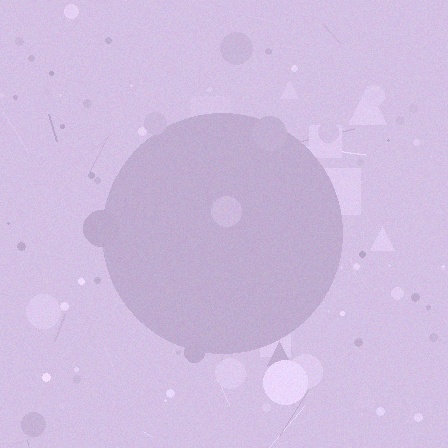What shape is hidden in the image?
A circle is hidden in the image.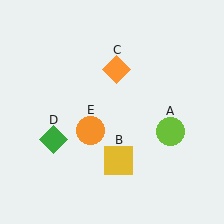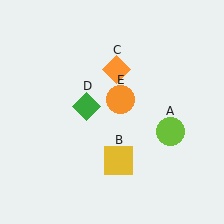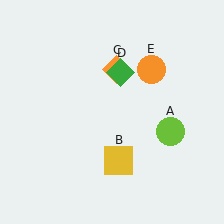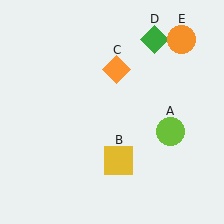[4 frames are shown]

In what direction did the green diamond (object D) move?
The green diamond (object D) moved up and to the right.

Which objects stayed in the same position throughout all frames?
Lime circle (object A) and yellow square (object B) and orange diamond (object C) remained stationary.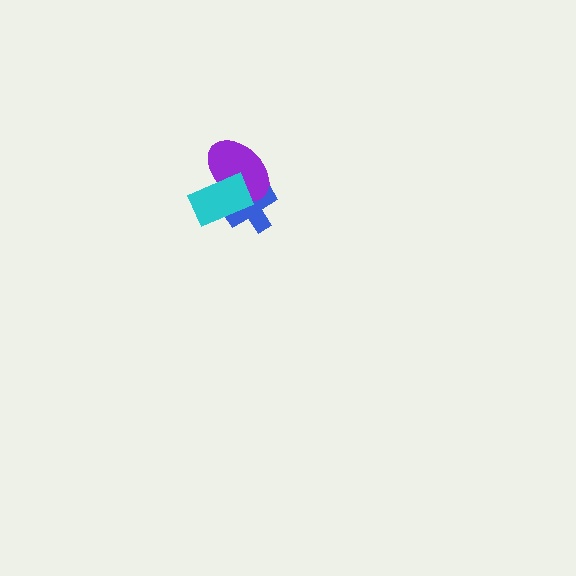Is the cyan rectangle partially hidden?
No, no other shape covers it.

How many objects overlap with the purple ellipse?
2 objects overlap with the purple ellipse.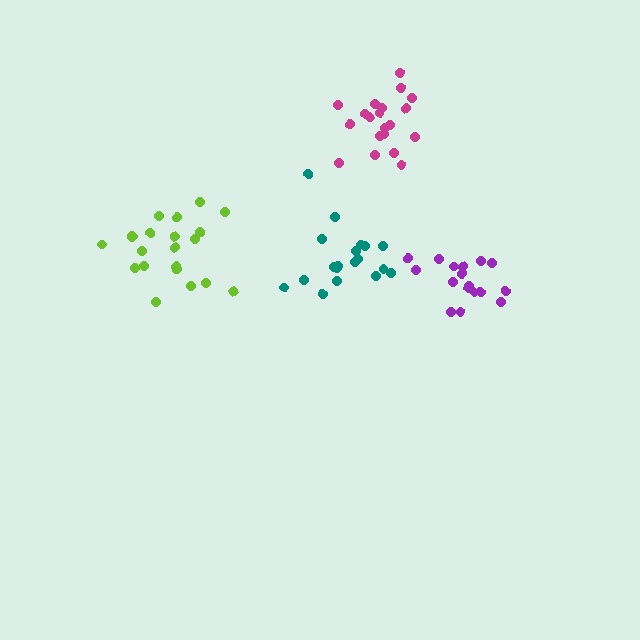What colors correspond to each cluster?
The clusters are colored: lime, magenta, purple, teal.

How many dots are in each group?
Group 1: 21 dots, Group 2: 20 dots, Group 3: 17 dots, Group 4: 19 dots (77 total).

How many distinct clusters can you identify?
There are 4 distinct clusters.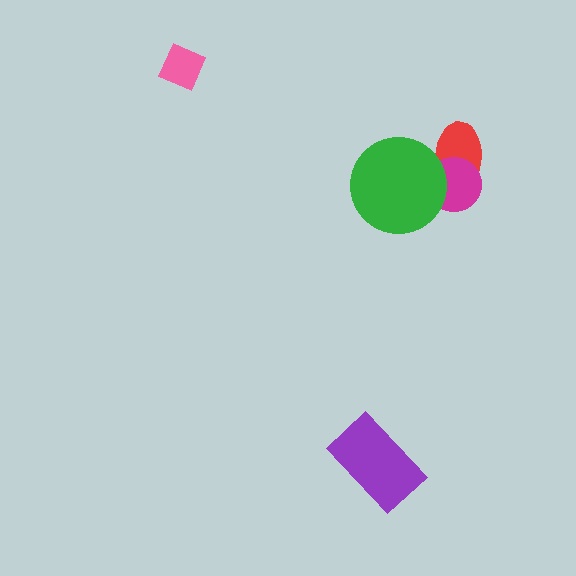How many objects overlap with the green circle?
2 objects overlap with the green circle.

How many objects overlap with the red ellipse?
2 objects overlap with the red ellipse.